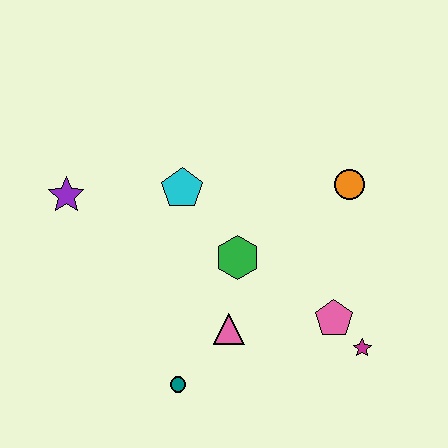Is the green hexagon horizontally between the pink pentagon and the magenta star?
No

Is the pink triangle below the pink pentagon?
Yes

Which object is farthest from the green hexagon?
The purple star is farthest from the green hexagon.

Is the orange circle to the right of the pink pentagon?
Yes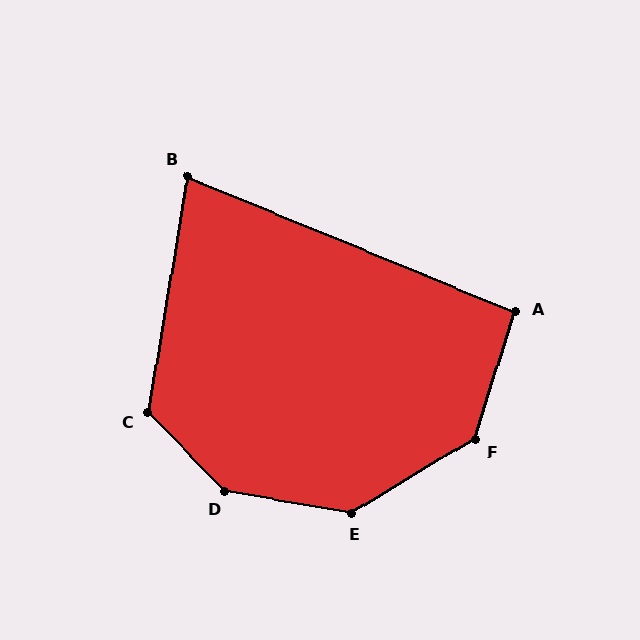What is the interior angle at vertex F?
Approximately 138 degrees (obtuse).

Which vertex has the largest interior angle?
D, at approximately 144 degrees.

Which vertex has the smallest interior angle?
B, at approximately 77 degrees.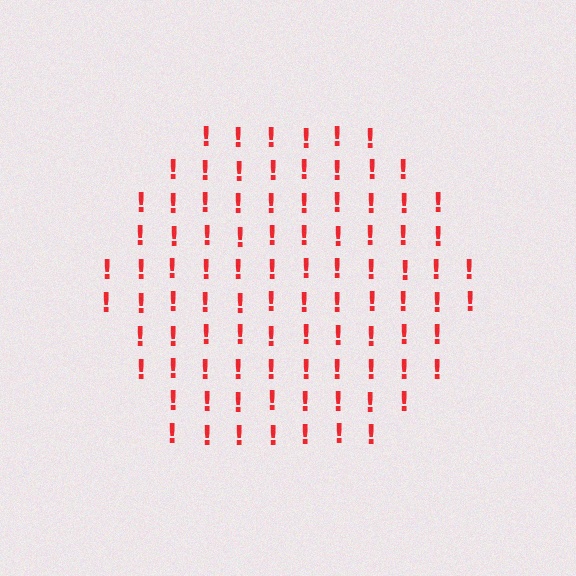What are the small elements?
The small elements are exclamation marks.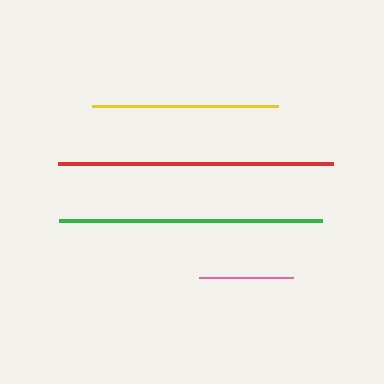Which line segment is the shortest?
The pink line is the shortest at approximately 94 pixels.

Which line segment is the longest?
The red line is the longest at approximately 275 pixels.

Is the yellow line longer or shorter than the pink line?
The yellow line is longer than the pink line.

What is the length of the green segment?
The green segment is approximately 263 pixels long.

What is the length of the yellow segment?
The yellow segment is approximately 187 pixels long.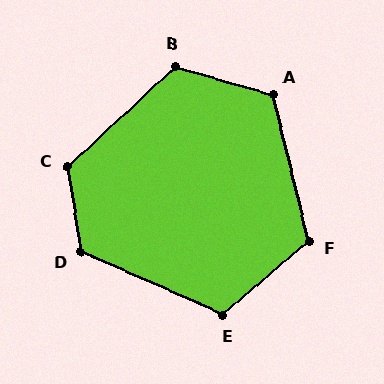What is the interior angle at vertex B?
Approximately 121 degrees (obtuse).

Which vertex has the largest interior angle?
C, at approximately 125 degrees.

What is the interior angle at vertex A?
Approximately 120 degrees (obtuse).